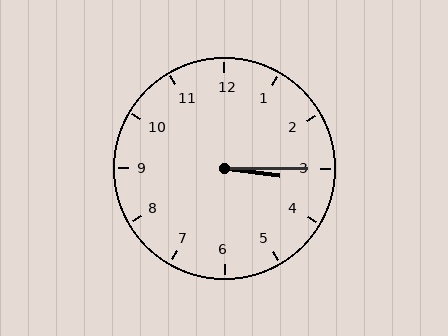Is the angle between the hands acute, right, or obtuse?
It is acute.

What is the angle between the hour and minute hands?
Approximately 8 degrees.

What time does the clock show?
3:15.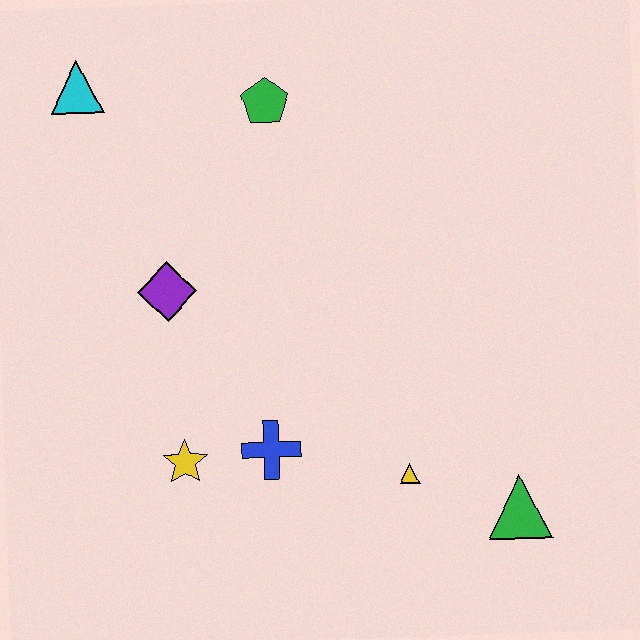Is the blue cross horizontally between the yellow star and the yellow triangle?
Yes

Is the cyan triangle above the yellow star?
Yes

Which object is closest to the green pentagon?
The cyan triangle is closest to the green pentagon.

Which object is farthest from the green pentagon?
The green triangle is farthest from the green pentagon.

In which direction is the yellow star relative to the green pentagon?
The yellow star is below the green pentagon.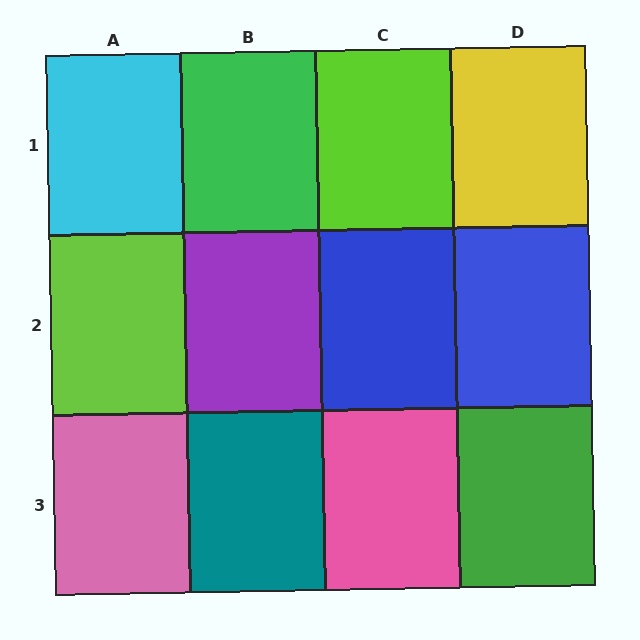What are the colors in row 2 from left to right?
Lime, purple, blue, blue.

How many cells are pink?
2 cells are pink.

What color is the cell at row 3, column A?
Pink.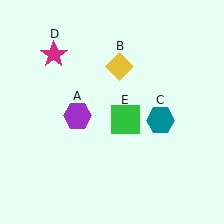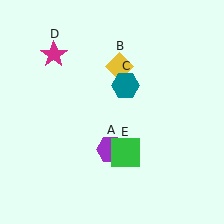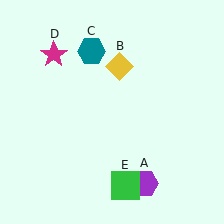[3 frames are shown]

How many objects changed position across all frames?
3 objects changed position: purple hexagon (object A), teal hexagon (object C), green square (object E).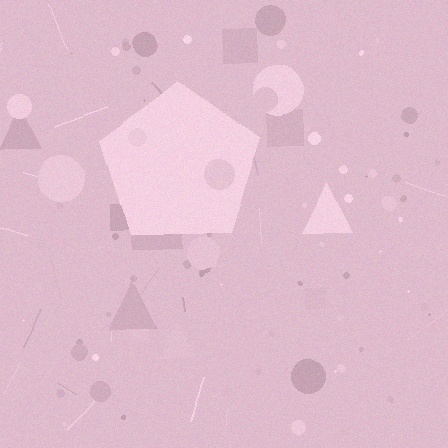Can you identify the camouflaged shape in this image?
The camouflaged shape is a pentagon.